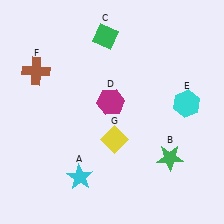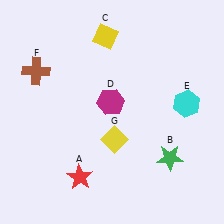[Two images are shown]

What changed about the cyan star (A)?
In Image 1, A is cyan. In Image 2, it changed to red.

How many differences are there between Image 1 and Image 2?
There are 2 differences between the two images.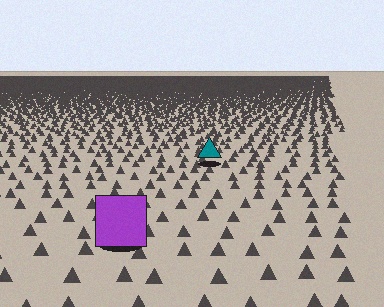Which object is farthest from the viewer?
The teal triangle is farthest from the viewer. It appears smaller and the ground texture around it is denser.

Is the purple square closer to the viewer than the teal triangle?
Yes. The purple square is closer — you can tell from the texture gradient: the ground texture is coarser near it.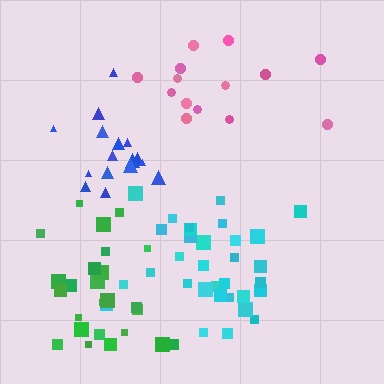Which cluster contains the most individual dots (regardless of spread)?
Cyan (32).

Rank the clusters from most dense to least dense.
cyan, blue, green, pink.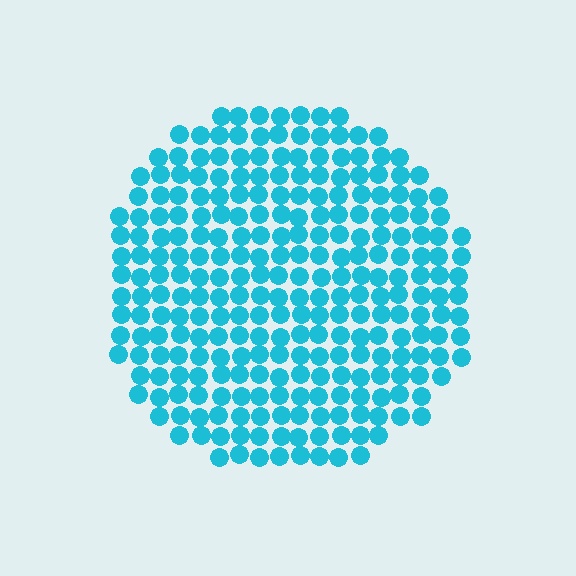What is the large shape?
The large shape is a circle.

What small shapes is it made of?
It is made of small circles.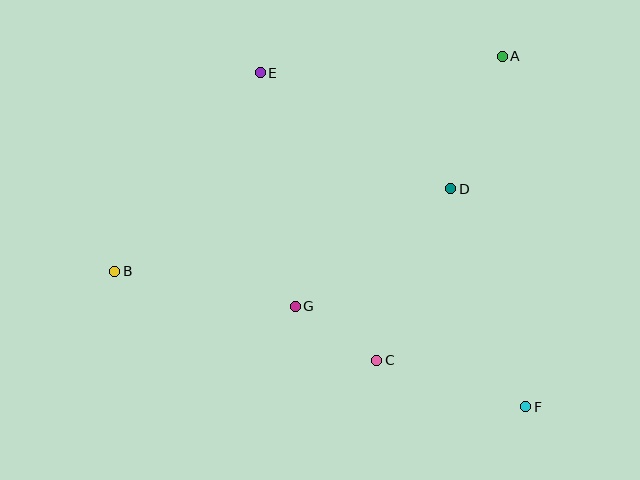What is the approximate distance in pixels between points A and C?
The distance between A and C is approximately 329 pixels.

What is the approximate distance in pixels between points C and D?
The distance between C and D is approximately 187 pixels.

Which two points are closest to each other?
Points C and G are closest to each other.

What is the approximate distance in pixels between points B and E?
The distance between B and E is approximately 246 pixels.